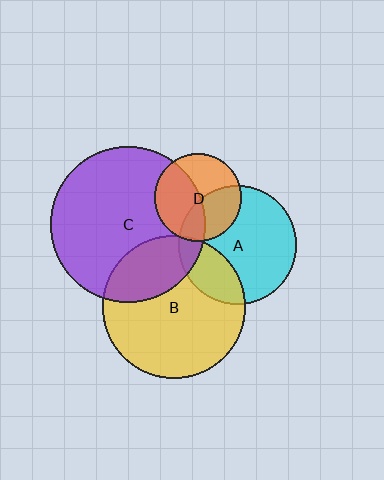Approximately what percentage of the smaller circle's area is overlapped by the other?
Approximately 40%.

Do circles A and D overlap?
Yes.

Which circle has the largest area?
Circle C (purple).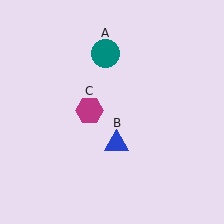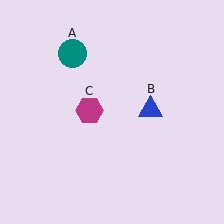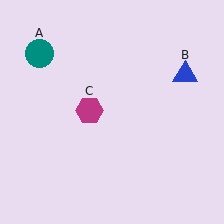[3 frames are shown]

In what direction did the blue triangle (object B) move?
The blue triangle (object B) moved up and to the right.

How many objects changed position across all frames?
2 objects changed position: teal circle (object A), blue triangle (object B).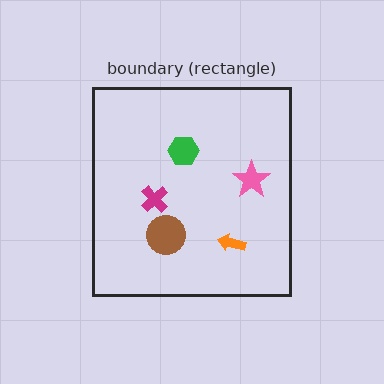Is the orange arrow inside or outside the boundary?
Inside.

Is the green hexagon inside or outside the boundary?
Inside.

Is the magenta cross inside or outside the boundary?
Inside.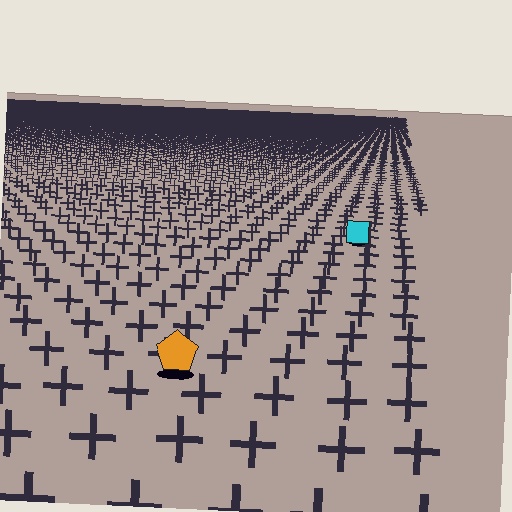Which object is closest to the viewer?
The orange pentagon is closest. The texture marks near it are larger and more spread out.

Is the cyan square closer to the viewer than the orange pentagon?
No. The orange pentagon is closer — you can tell from the texture gradient: the ground texture is coarser near it.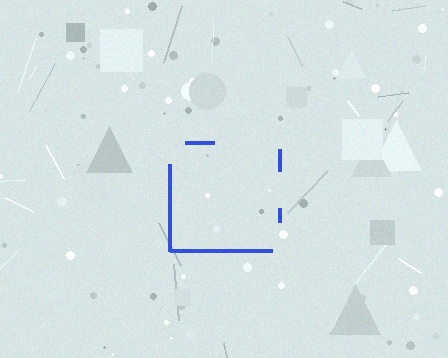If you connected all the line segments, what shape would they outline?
They would outline a square.